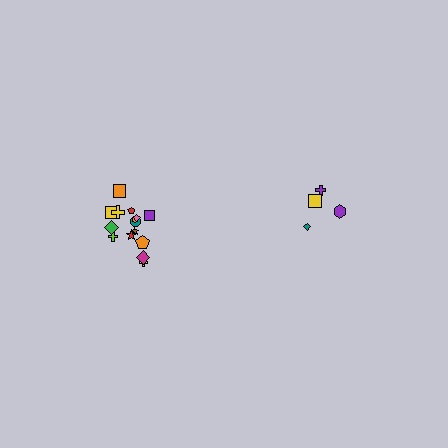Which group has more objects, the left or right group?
The left group.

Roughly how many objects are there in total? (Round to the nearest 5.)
Roughly 20 objects in total.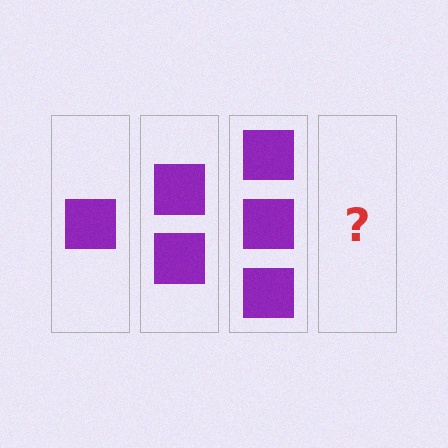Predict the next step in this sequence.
The next step is 4 squares.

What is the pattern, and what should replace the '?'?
The pattern is that each step adds one more square. The '?' should be 4 squares.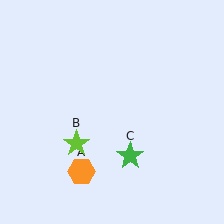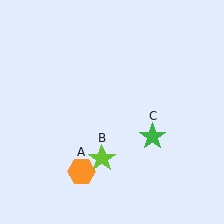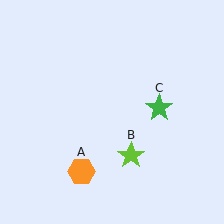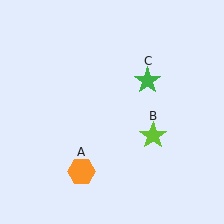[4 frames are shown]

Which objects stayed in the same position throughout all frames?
Orange hexagon (object A) remained stationary.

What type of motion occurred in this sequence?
The lime star (object B), green star (object C) rotated counterclockwise around the center of the scene.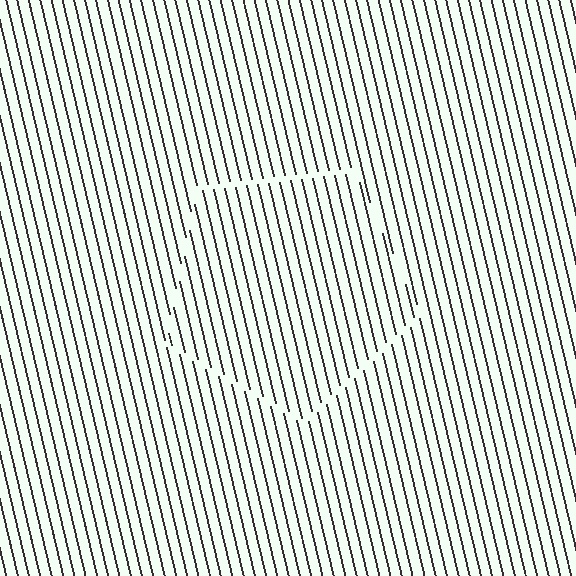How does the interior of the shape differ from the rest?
The interior of the shape contains the same grating, shifted by half a period — the contour is defined by the phase discontinuity where line-ends from the inner and outer gratings abut.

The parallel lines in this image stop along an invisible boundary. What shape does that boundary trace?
An illusory pentagon. The interior of the shape contains the same grating, shifted by half a period — the contour is defined by the phase discontinuity where line-ends from the inner and outer gratings abut.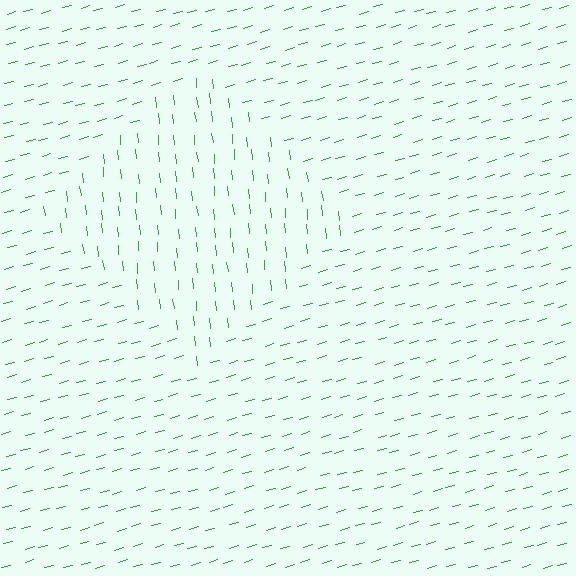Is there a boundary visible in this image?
Yes, there is a texture boundary formed by a change in line orientation.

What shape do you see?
I see a diamond.